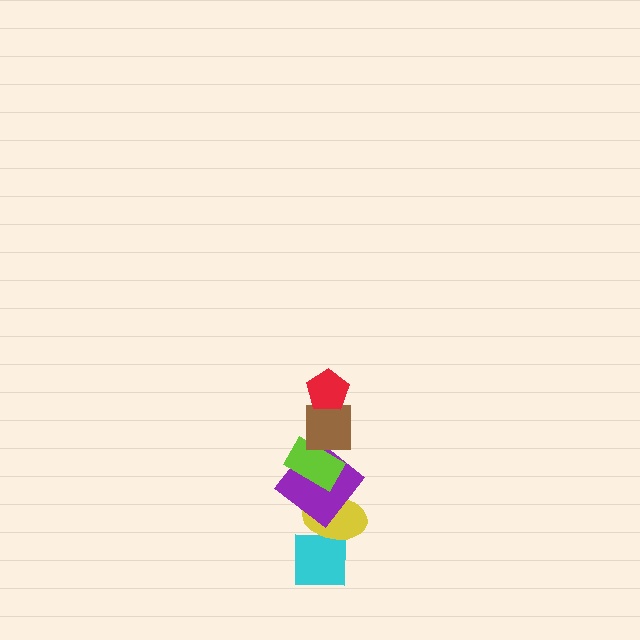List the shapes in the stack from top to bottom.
From top to bottom: the red pentagon, the brown square, the lime rectangle, the purple diamond, the yellow ellipse, the cyan square.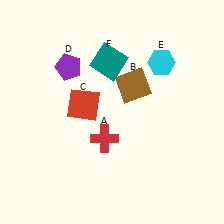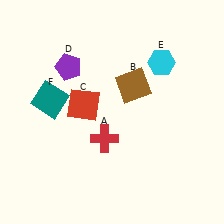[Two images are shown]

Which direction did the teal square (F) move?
The teal square (F) moved left.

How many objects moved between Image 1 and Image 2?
1 object moved between the two images.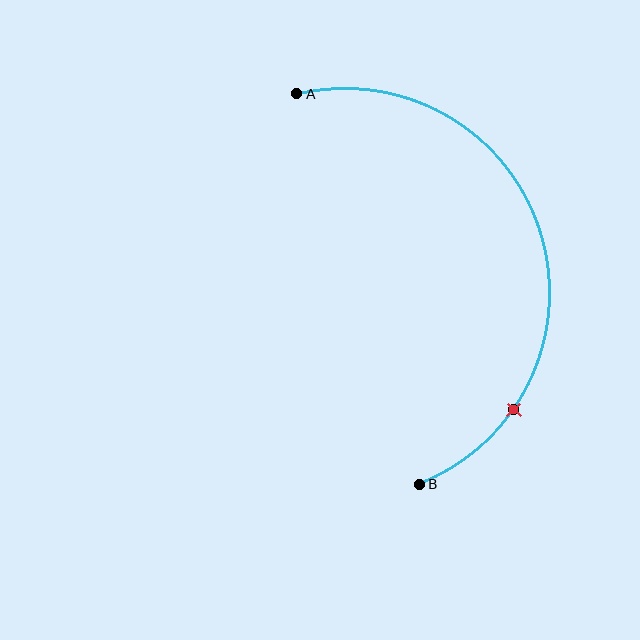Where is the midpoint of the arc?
The arc midpoint is the point on the curve farthest from the straight line joining A and B. It sits to the right of that line.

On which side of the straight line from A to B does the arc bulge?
The arc bulges to the right of the straight line connecting A and B.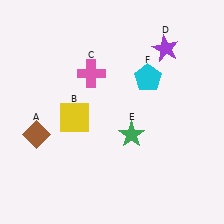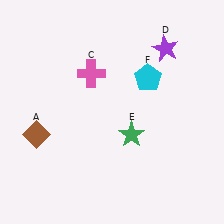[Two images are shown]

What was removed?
The yellow square (B) was removed in Image 2.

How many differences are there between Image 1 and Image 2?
There is 1 difference between the two images.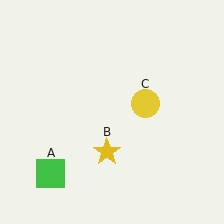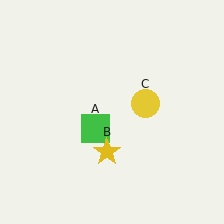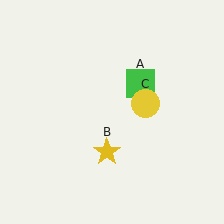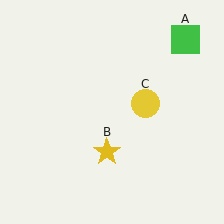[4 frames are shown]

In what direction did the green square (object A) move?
The green square (object A) moved up and to the right.